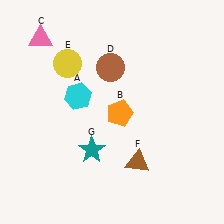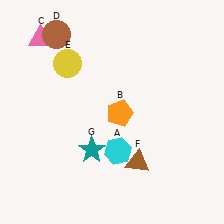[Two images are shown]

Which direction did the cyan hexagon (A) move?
The cyan hexagon (A) moved down.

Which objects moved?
The objects that moved are: the cyan hexagon (A), the brown circle (D).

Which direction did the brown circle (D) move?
The brown circle (D) moved left.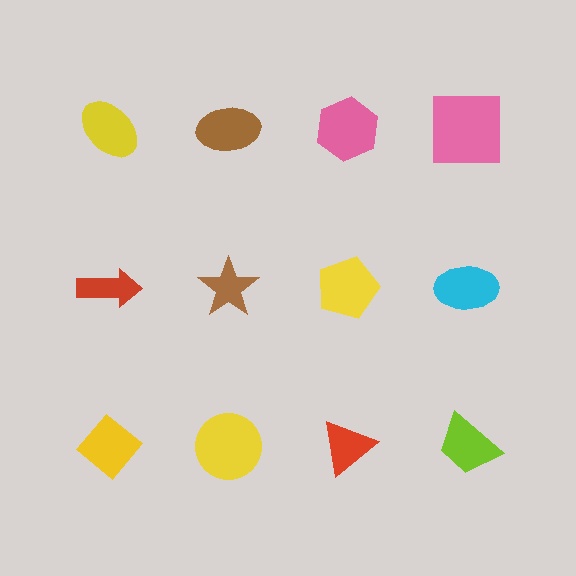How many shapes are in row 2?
4 shapes.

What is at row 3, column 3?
A red triangle.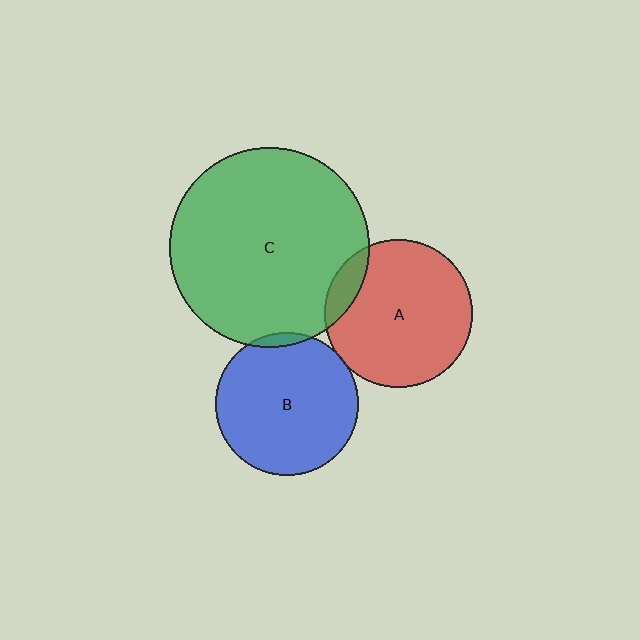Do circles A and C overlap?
Yes.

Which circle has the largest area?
Circle C (green).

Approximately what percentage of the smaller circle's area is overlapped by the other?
Approximately 10%.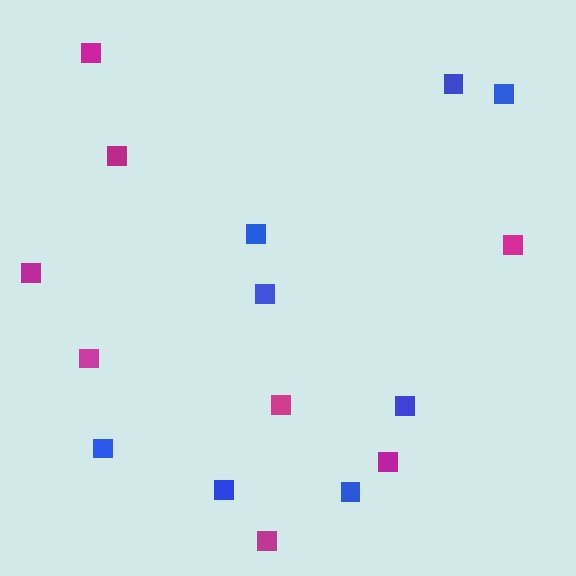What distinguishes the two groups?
There are 2 groups: one group of magenta squares (8) and one group of blue squares (8).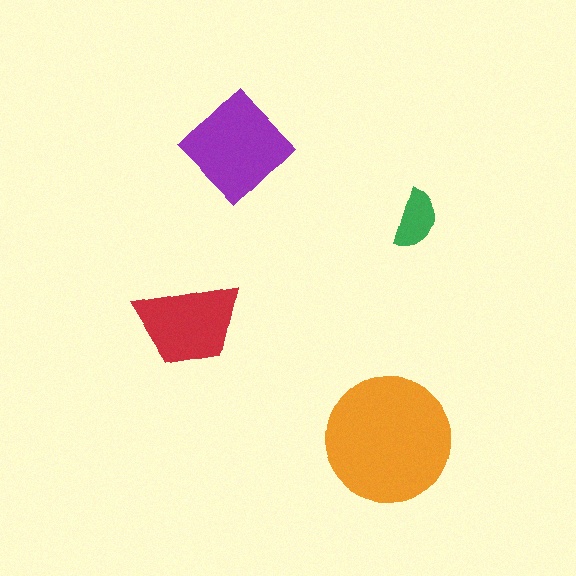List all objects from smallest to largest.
The green semicircle, the red trapezoid, the purple diamond, the orange circle.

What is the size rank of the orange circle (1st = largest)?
1st.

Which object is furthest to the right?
The green semicircle is rightmost.